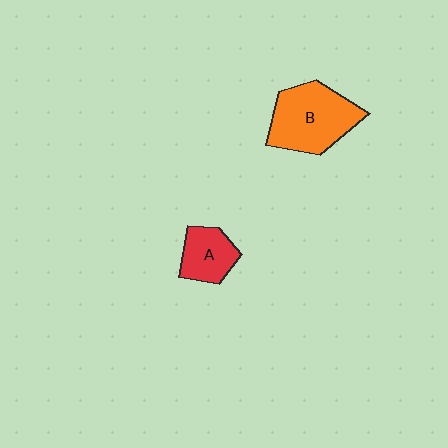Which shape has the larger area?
Shape B (orange).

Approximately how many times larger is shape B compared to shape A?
Approximately 1.9 times.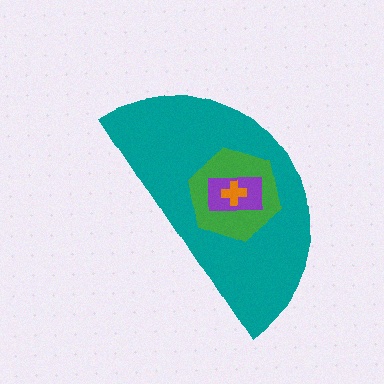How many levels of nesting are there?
4.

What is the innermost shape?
The orange cross.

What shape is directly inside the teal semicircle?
The green hexagon.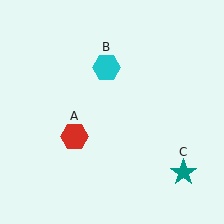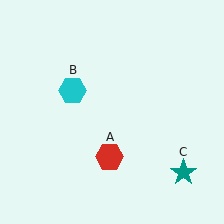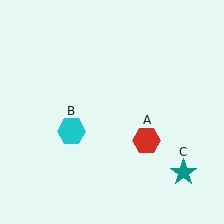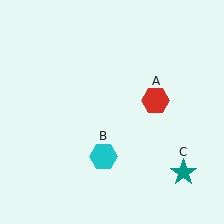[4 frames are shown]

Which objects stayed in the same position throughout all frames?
Teal star (object C) remained stationary.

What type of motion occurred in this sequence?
The red hexagon (object A), cyan hexagon (object B) rotated counterclockwise around the center of the scene.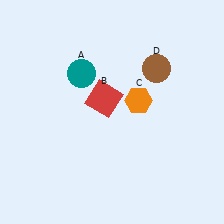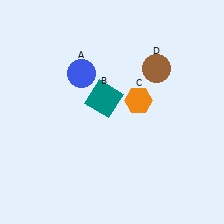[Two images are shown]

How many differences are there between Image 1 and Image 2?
There are 2 differences between the two images.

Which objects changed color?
A changed from teal to blue. B changed from red to teal.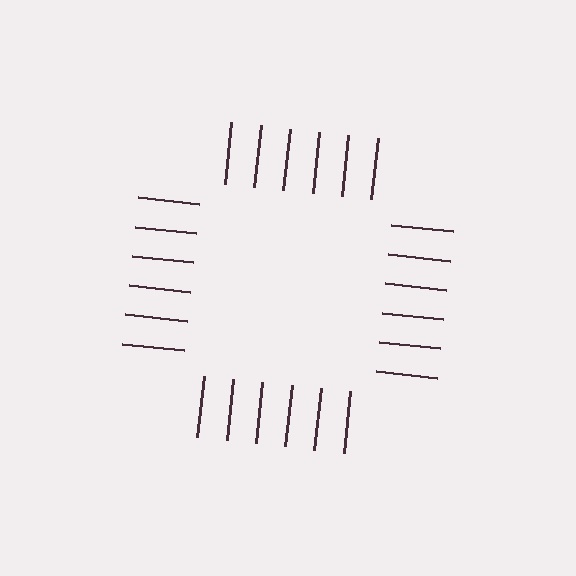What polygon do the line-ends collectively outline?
An illusory square — the line segments terminate on its edges but no continuous stroke is drawn.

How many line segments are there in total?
24 — 6 along each of the 4 edges.